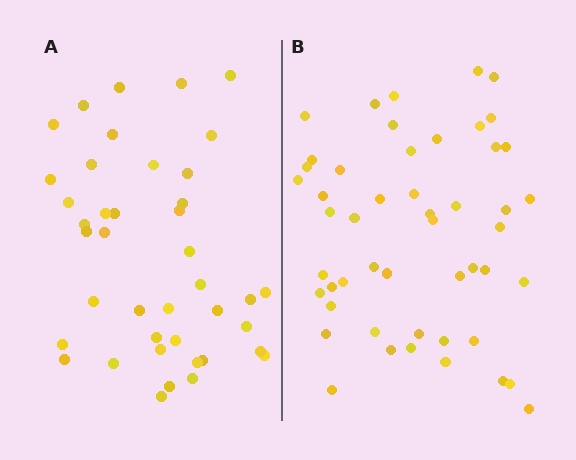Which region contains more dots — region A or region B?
Region B (the right region) has more dots.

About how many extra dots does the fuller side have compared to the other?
Region B has roughly 8 or so more dots than region A.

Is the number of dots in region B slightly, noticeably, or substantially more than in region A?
Region B has only slightly more — the two regions are fairly close. The ratio is roughly 1.2 to 1.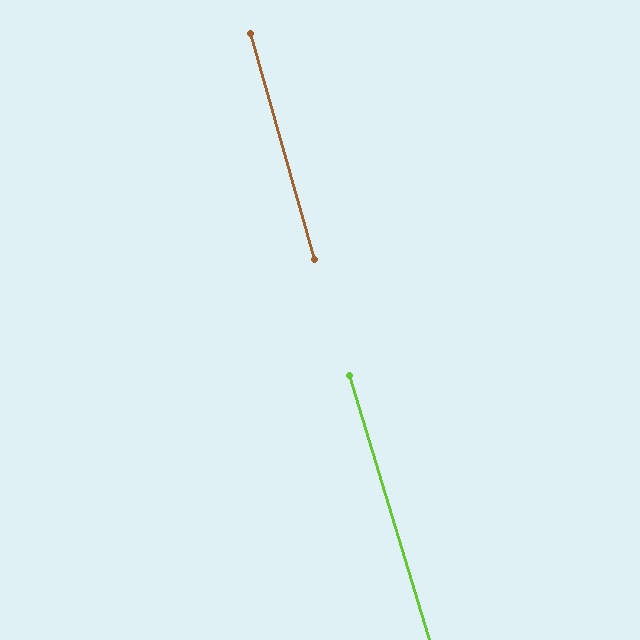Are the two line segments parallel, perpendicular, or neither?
Parallel — their directions differ by only 1.0°.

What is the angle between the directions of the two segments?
Approximately 1 degree.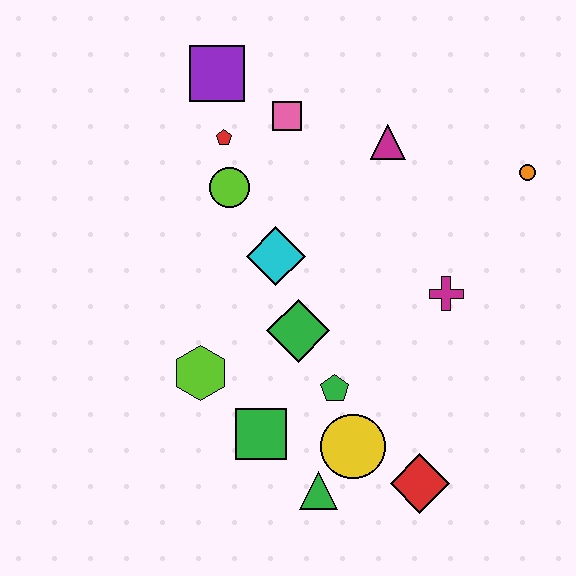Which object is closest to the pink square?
The red pentagon is closest to the pink square.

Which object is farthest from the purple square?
The red diamond is farthest from the purple square.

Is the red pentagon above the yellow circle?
Yes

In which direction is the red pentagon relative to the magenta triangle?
The red pentagon is to the left of the magenta triangle.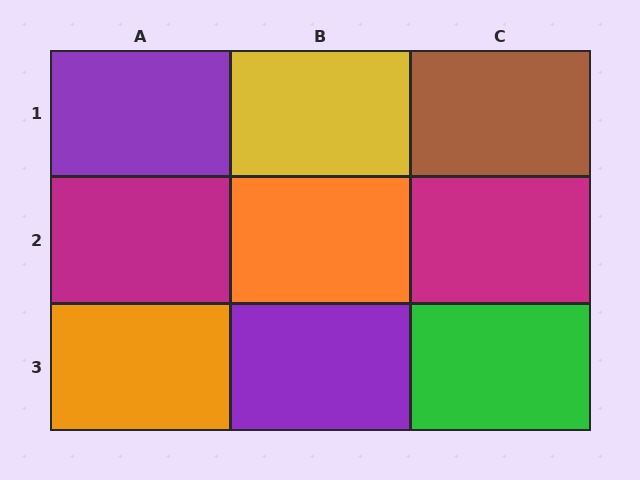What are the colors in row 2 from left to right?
Magenta, orange, magenta.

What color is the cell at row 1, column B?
Yellow.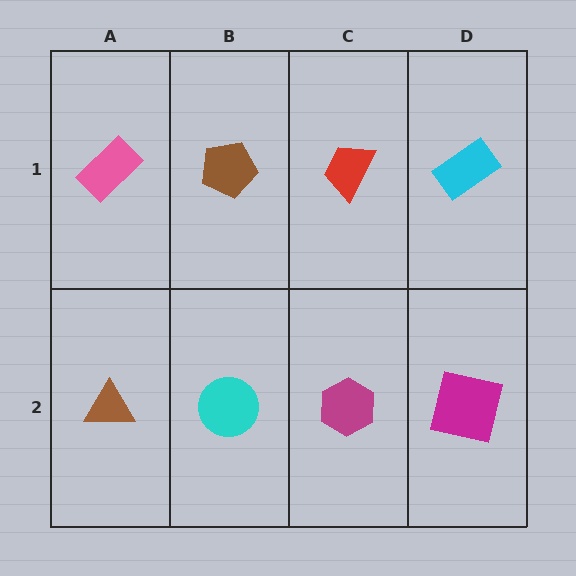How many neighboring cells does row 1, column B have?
3.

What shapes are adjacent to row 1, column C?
A magenta hexagon (row 2, column C), a brown pentagon (row 1, column B), a cyan rectangle (row 1, column D).